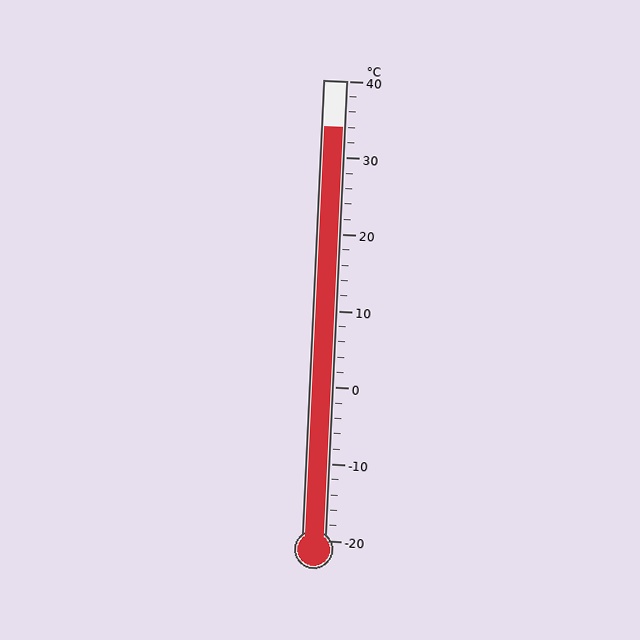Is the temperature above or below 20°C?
The temperature is above 20°C.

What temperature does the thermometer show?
The thermometer shows approximately 34°C.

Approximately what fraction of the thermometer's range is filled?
The thermometer is filled to approximately 90% of its range.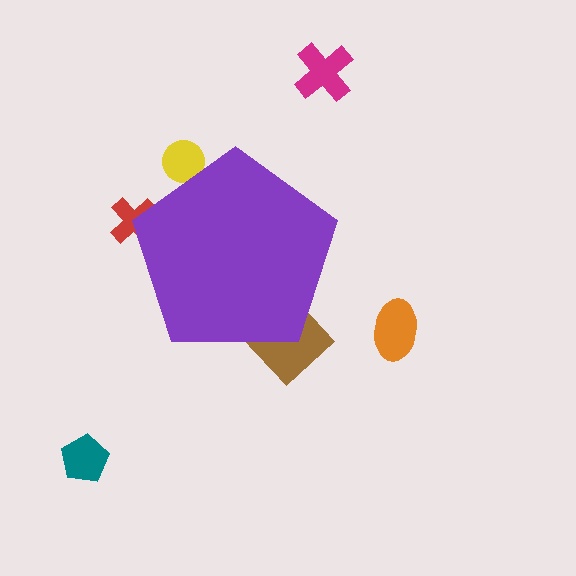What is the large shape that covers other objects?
A purple pentagon.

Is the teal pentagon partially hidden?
No, the teal pentagon is fully visible.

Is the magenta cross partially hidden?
No, the magenta cross is fully visible.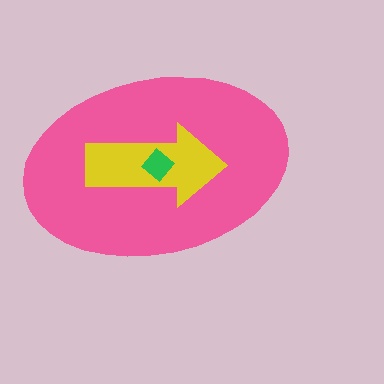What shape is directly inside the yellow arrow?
The green diamond.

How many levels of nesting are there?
3.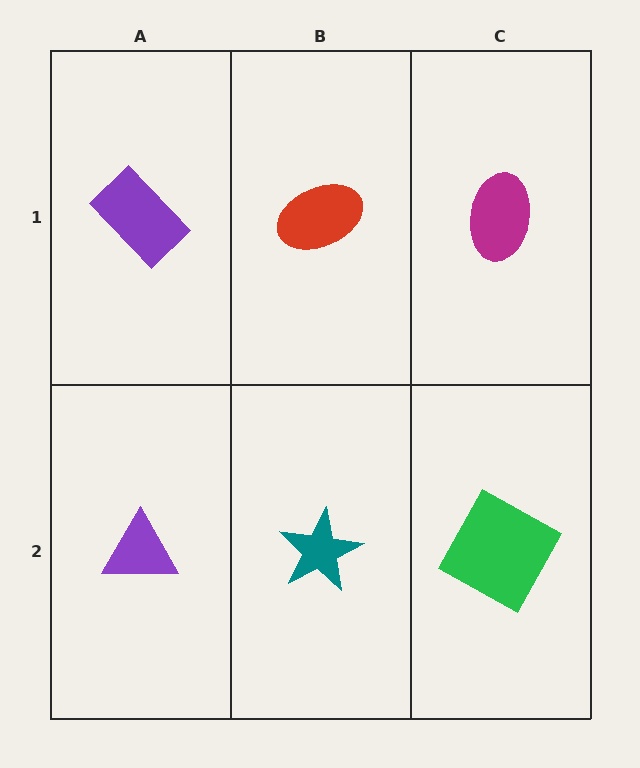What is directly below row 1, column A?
A purple triangle.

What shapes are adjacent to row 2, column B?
A red ellipse (row 1, column B), a purple triangle (row 2, column A), a green square (row 2, column C).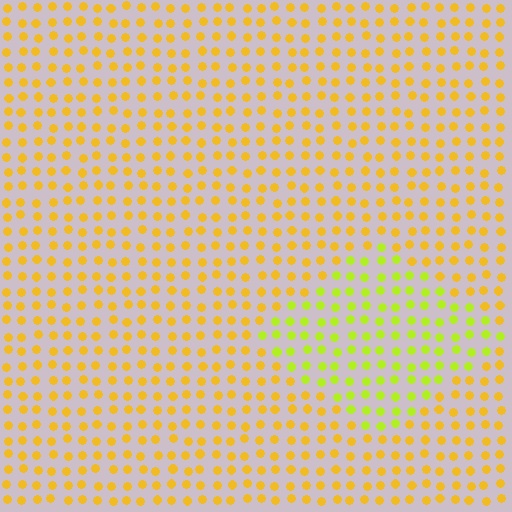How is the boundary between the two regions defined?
The boundary is defined purely by a slight shift in hue (about 34 degrees). Spacing, size, and orientation are identical on both sides.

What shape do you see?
I see a diamond.